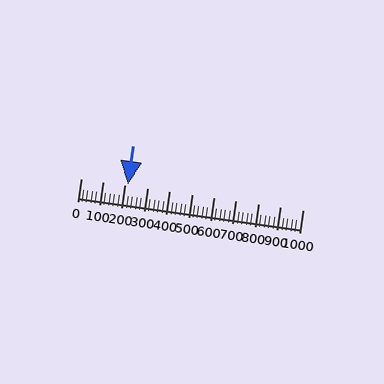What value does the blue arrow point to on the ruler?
The blue arrow points to approximately 214.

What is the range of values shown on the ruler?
The ruler shows values from 0 to 1000.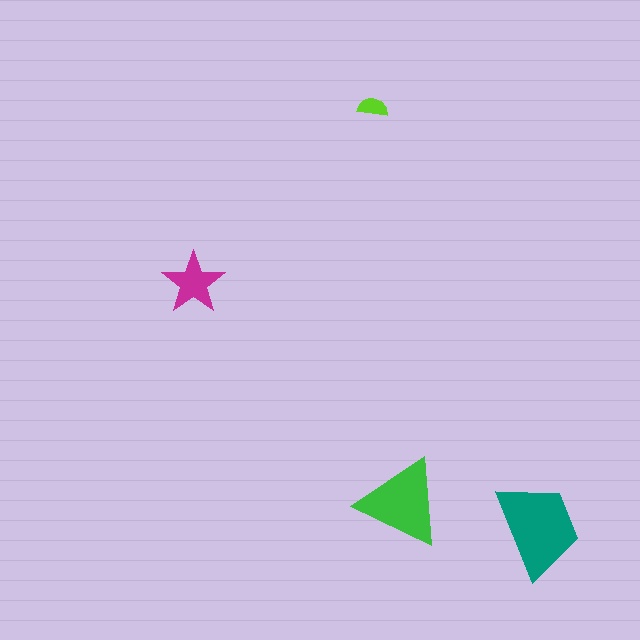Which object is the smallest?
The lime semicircle.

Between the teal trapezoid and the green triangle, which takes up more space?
The teal trapezoid.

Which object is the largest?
The teal trapezoid.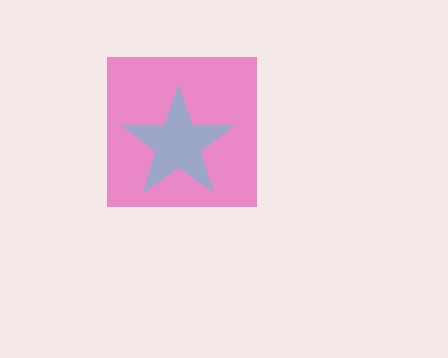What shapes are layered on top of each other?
The layered shapes are: a pink square, a cyan star.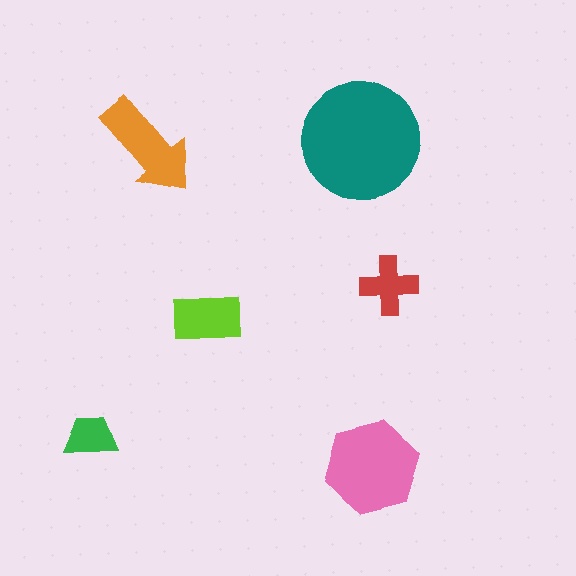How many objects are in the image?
There are 6 objects in the image.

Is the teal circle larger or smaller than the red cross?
Larger.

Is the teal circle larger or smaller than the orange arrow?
Larger.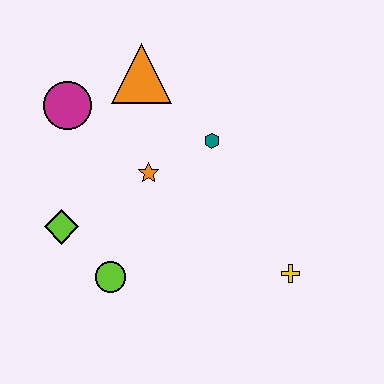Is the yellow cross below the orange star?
Yes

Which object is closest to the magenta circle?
The orange triangle is closest to the magenta circle.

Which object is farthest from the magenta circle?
The yellow cross is farthest from the magenta circle.